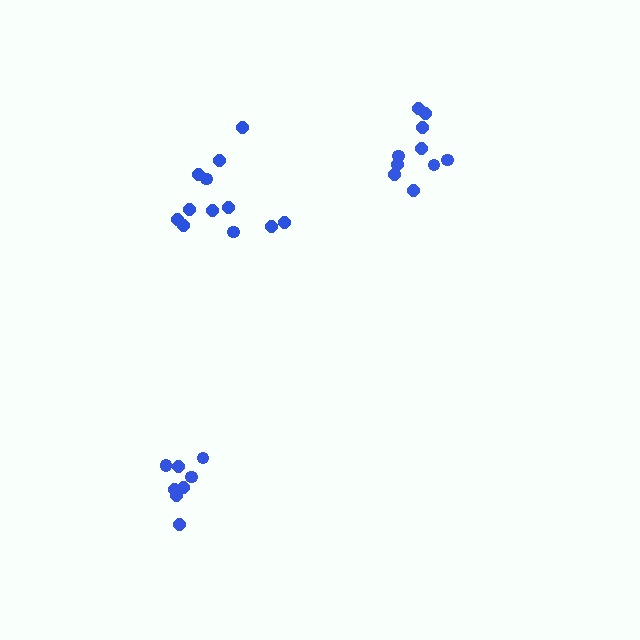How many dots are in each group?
Group 1: 10 dots, Group 2: 8 dots, Group 3: 12 dots (30 total).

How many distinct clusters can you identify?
There are 3 distinct clusters.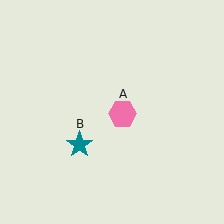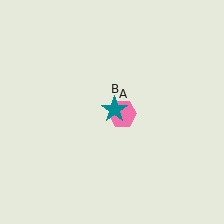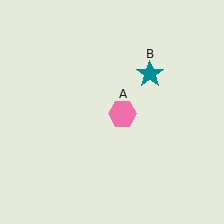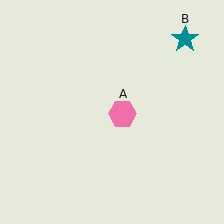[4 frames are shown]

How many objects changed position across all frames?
1 object changed position: teal star (object B).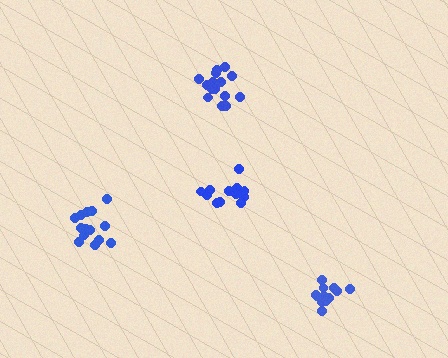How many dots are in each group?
Group 1: 15 dots, Group 2: 12 dots, Group 3: 12 dots, Group 4: 15 dots (54 total).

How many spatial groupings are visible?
There are 4 spatial groupings.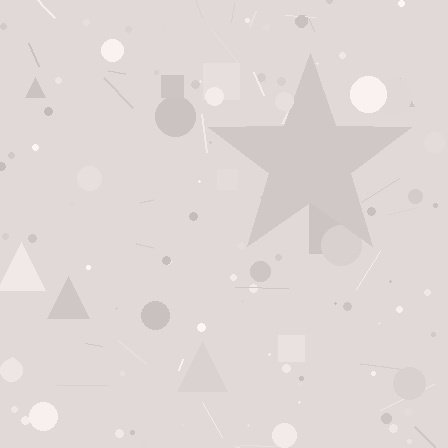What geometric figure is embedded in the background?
A star is embedded in the background.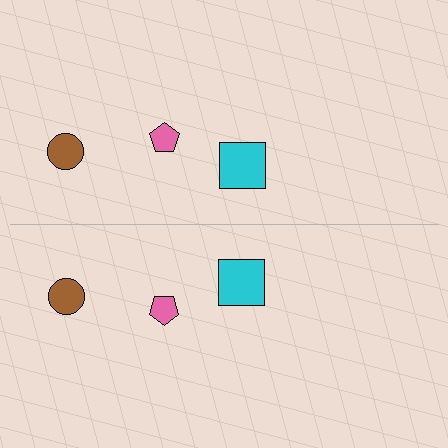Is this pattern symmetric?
Yes, this pattern has bilateral (reflection) symmetry.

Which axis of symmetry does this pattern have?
The pattern has a horizontal axis of symmetry running through the center of the image.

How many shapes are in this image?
There are 6 shapes in this image.